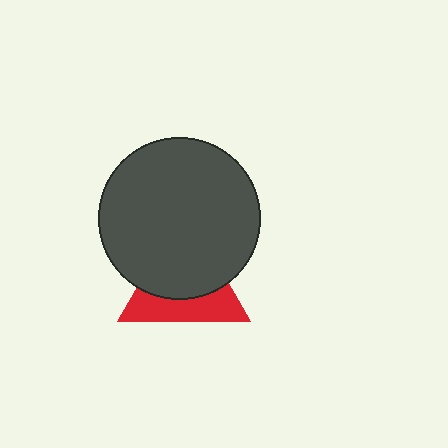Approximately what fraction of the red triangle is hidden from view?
Roughly 59% of the red triangle is hidden behind the dark gray circle.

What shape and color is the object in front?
The object in front is a dark gray circle.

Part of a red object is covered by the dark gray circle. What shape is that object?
It is a triangle.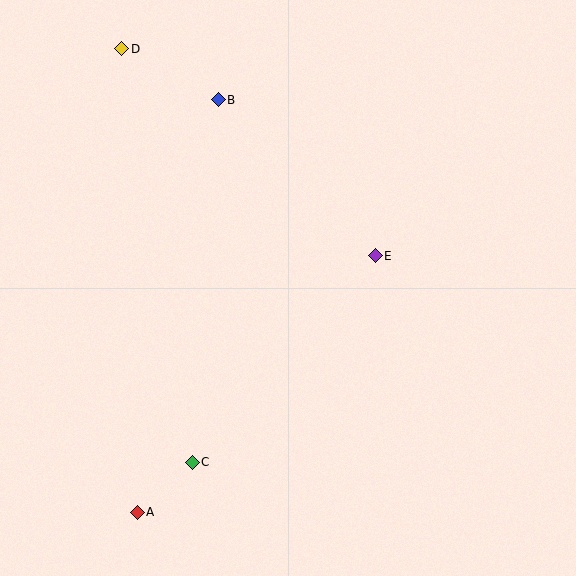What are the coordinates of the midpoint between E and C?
The midpoint between E and C is at (284, 359).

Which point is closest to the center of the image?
Point E at (375, 256) is closest to the center.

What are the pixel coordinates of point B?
Point B is at (218, 100).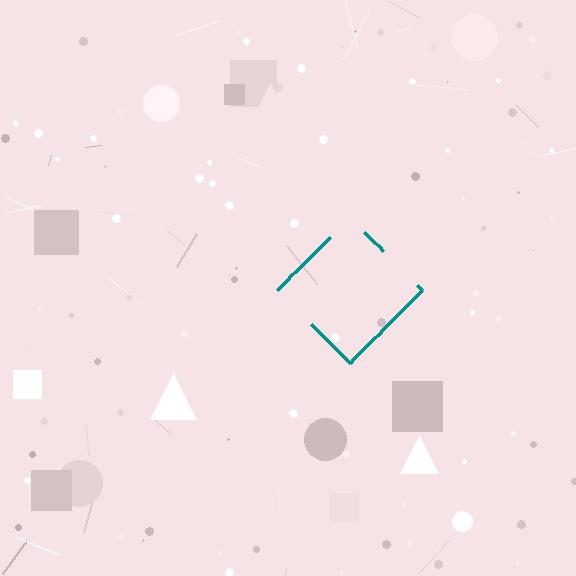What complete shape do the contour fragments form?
The contour fragments form a diamond.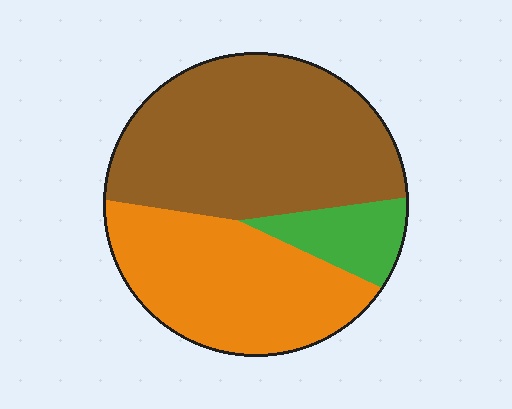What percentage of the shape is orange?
Orange takes up about three eighths (3/8) of the shape.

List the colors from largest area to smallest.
From largest to smallest: brown, orange, green.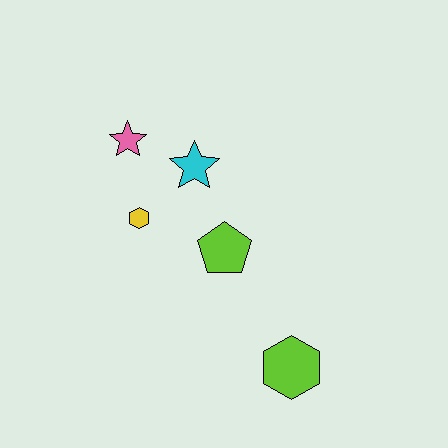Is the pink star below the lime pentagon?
No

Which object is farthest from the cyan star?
The lime hexagon is farthest from the cyan star.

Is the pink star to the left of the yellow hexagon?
Yes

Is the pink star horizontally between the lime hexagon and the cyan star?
No